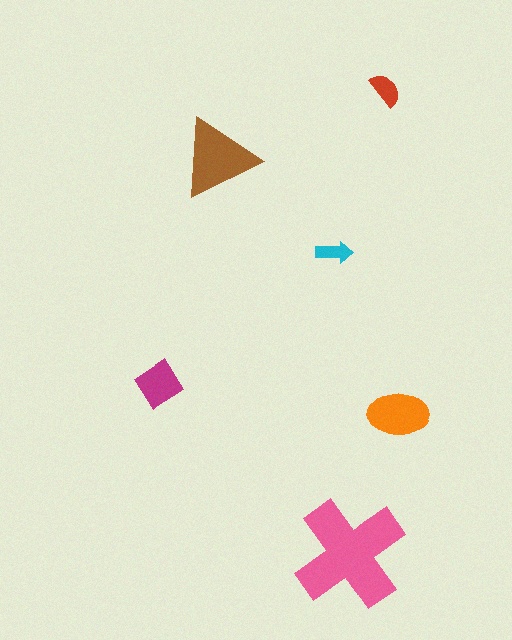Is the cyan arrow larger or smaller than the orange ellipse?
Smaller.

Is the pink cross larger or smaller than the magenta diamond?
Larger.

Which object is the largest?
The pink cross.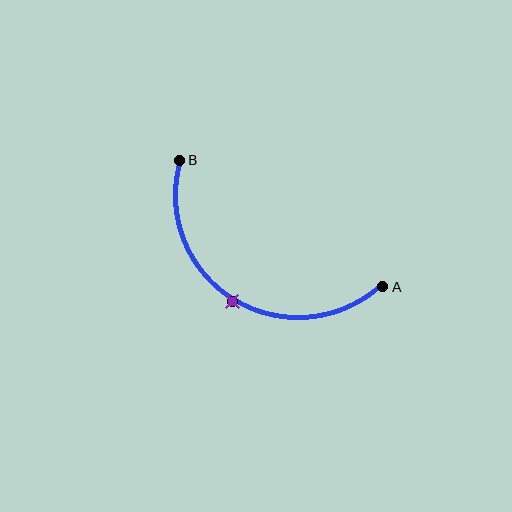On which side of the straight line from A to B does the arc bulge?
The arc bulges below the straight line connecting A and B.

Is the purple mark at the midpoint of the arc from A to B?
Yes. The purple mark lies on the arc at equal arc-length from both A and B — it is the arc midpoint.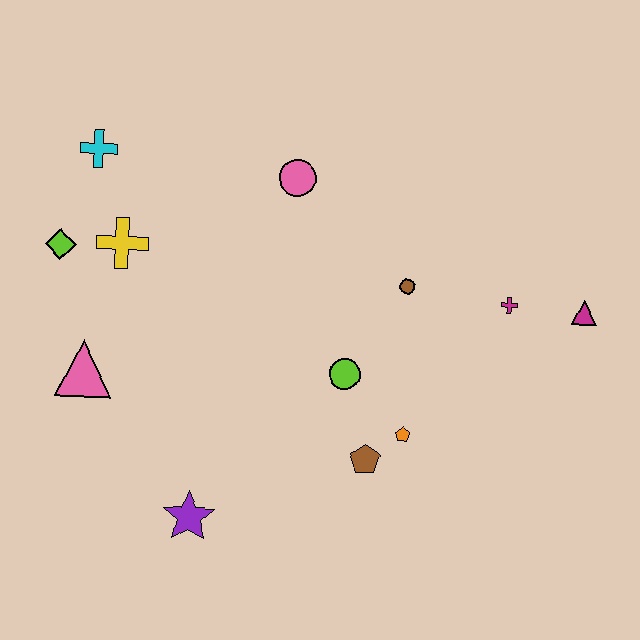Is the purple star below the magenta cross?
Yes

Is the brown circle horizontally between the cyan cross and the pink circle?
No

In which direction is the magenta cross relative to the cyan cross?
The magenta cross is to the right of the cyan cross.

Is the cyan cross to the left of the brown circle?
Yes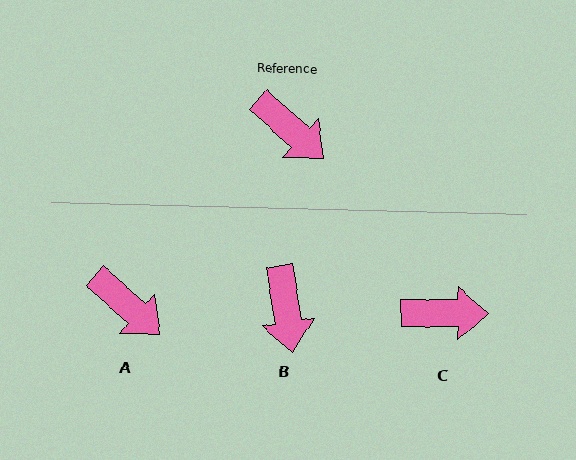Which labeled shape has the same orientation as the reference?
A.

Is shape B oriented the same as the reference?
No, it is off by about 39 degrees.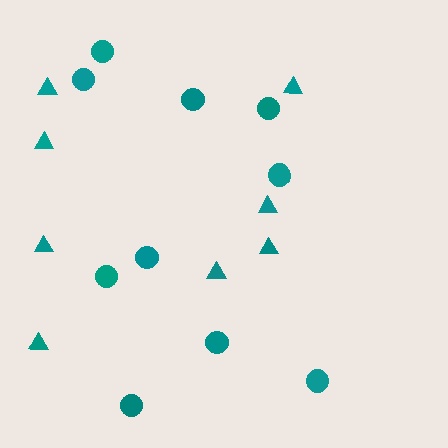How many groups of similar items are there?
There are 2 groups: one group of triangles (8) and one group of circles (10).